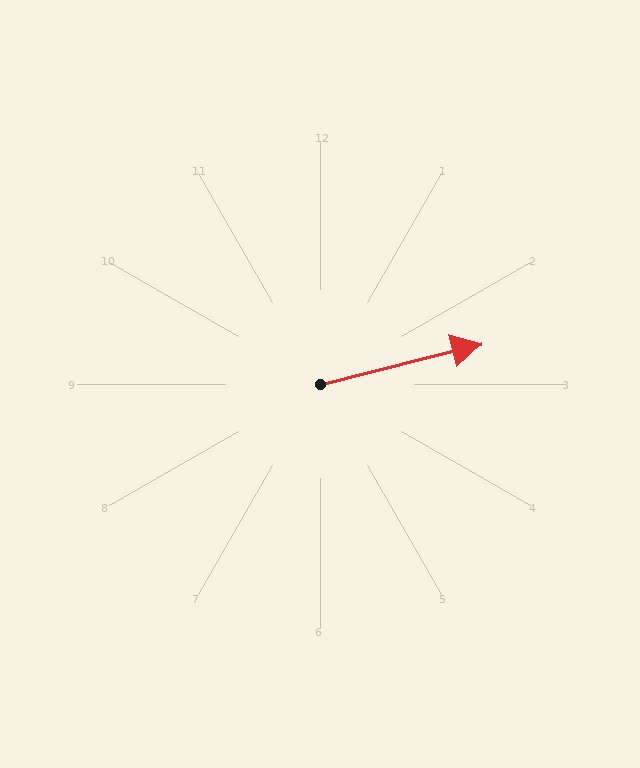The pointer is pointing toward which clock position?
Roughly 3 o'clock.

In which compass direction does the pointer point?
East.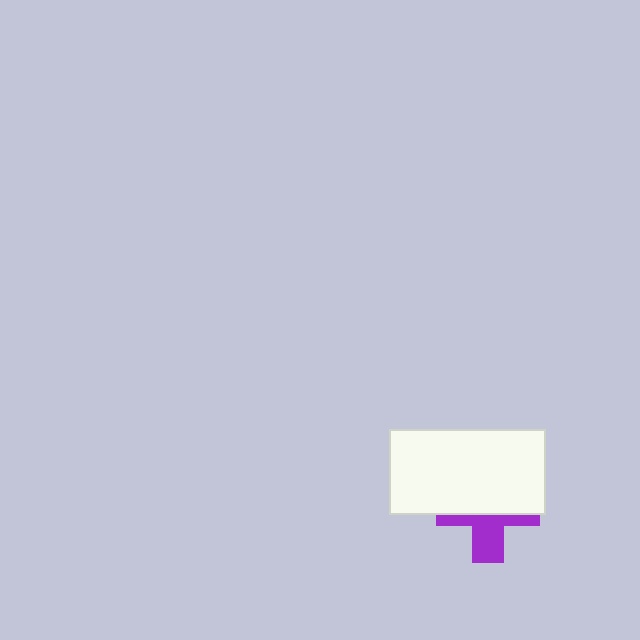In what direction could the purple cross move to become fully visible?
The purple cross could move down. That would shift it out from behind the white rectangle entirely.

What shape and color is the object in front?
The object in front is a white rectangle.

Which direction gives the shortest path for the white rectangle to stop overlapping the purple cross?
Moving up gives the shortest separation.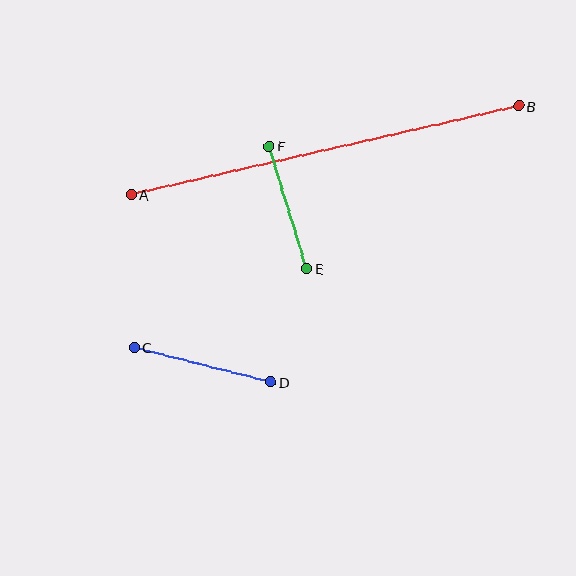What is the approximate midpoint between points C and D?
The midpoint is at approximately (203, 365) pixels.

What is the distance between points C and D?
The distance is approximately 140 pixels.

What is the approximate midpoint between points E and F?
The midpoint is at approximately (288, 207) pixels.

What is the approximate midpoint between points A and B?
The midpoint is at approximately (325, 150) pixels.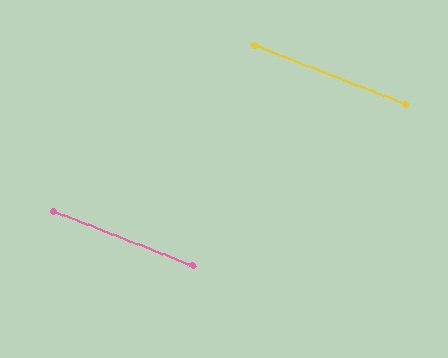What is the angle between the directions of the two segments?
Approximately 0 degrees.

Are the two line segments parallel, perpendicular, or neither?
Parallel — their directions differ by only 0.2°.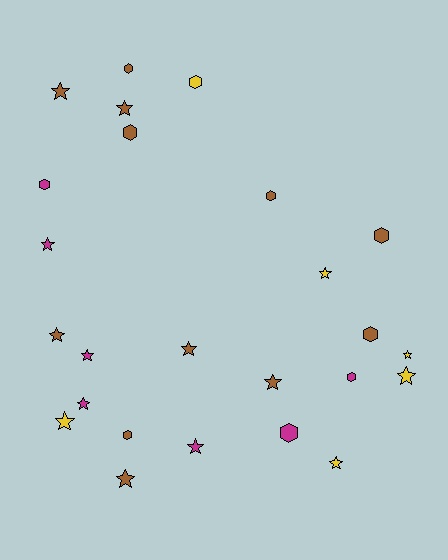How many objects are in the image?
There are 25 objects.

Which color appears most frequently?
Brown, with 12 objects.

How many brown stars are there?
There are 6 brown stars.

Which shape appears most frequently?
Star, with 15 objects.